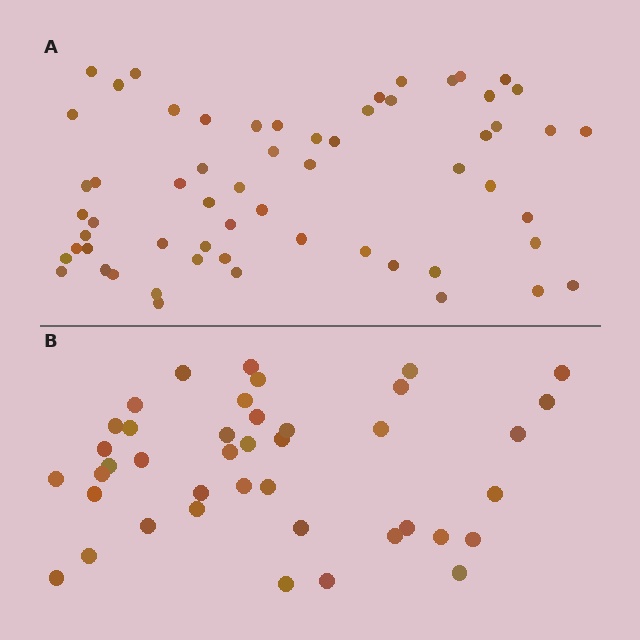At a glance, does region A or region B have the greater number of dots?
Region A (the top region) has more dots.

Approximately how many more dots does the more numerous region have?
Region A has approximately 20 more dots than region B.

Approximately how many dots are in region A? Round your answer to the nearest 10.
About 60 dots.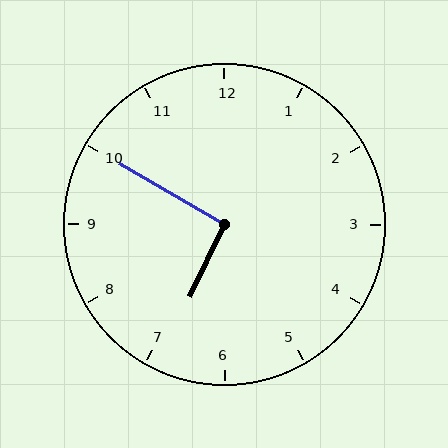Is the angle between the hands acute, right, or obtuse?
It is right.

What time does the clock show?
6:50.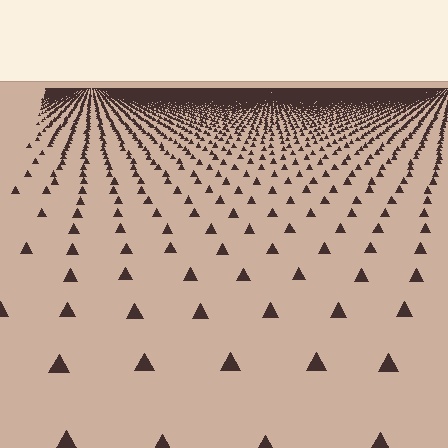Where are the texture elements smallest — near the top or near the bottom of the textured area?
Near the top.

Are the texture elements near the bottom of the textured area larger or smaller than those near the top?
Larger. Near the bottom, elements are closer to the viewer and appear at a bigger on-screen size.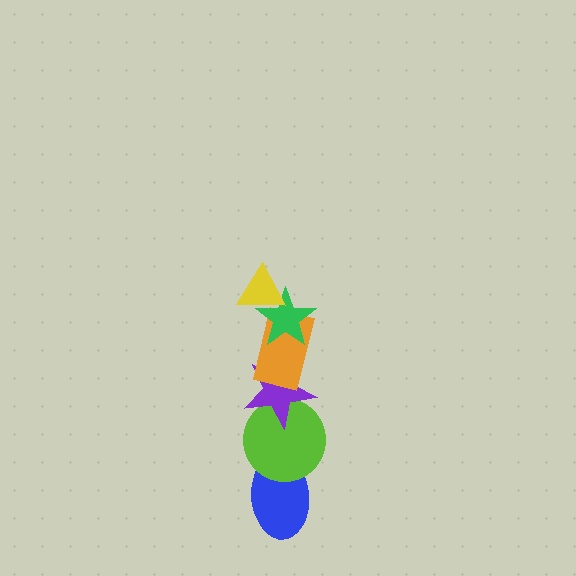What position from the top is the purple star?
The purple star is 4th from the top.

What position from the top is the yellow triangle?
The yellow triangle is 1st from the top.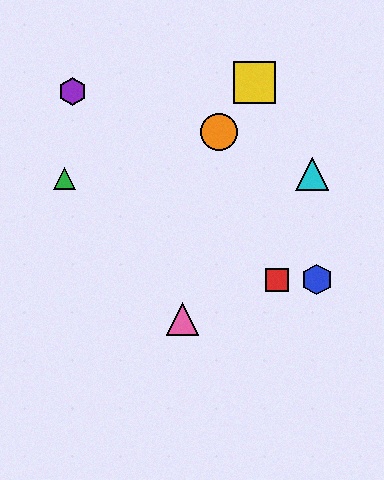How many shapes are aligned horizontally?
2 shapes (the red square, the blue hexagon) are aligned horizontally.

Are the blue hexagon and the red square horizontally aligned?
Yes, both are at y≈280.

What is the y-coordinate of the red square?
The red square is at y≈280.